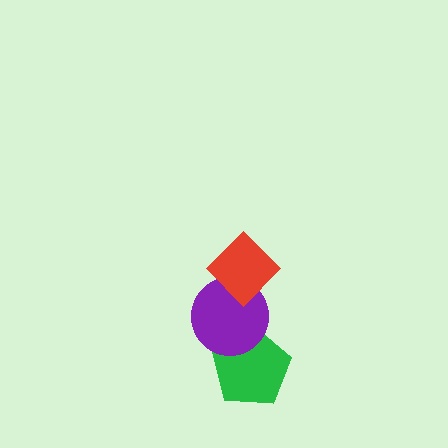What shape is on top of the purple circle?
The red diamond is on top of the purple circle.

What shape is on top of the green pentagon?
The purple circle is on top of the green pentagon.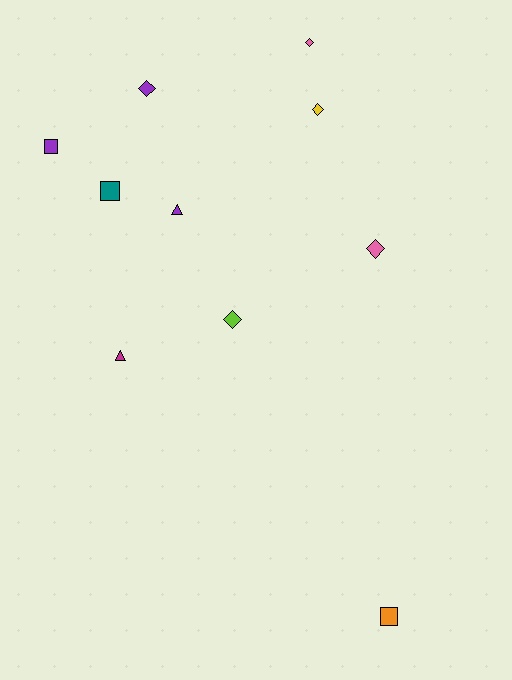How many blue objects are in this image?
There are no blue objects.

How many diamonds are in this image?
There are 5 diamonds.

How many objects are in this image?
There are 10 objects.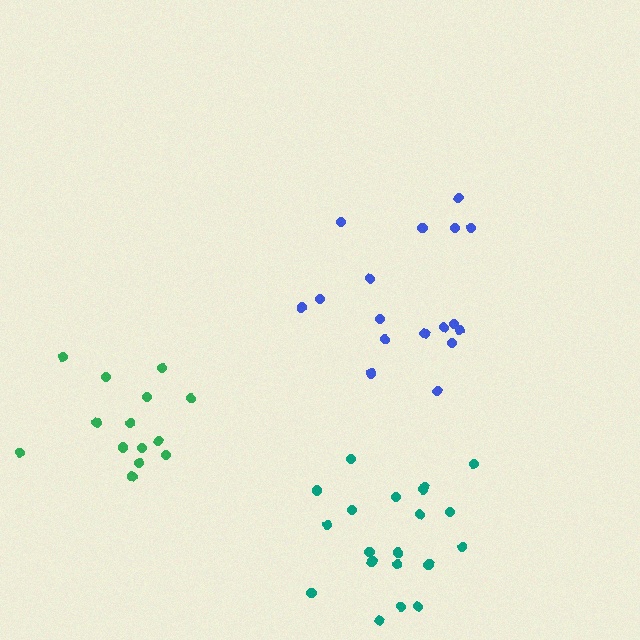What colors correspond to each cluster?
The clusters are colored: green, blue, teal.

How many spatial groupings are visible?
There are 3 spatial groupings.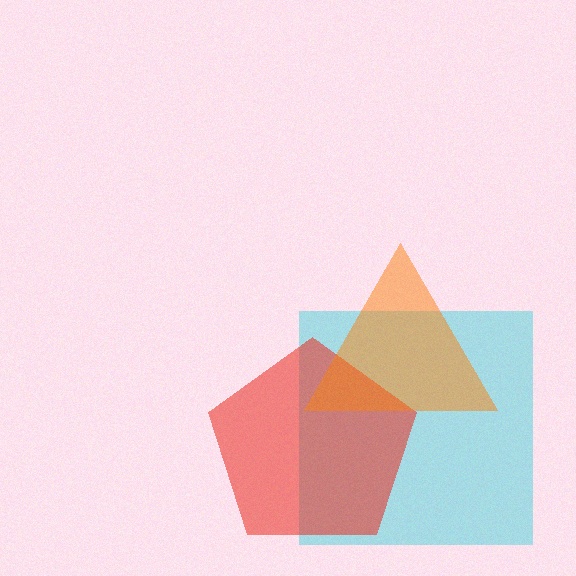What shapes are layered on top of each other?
The layered shapes are: a cyan square, a red pentagon, an orange triangle.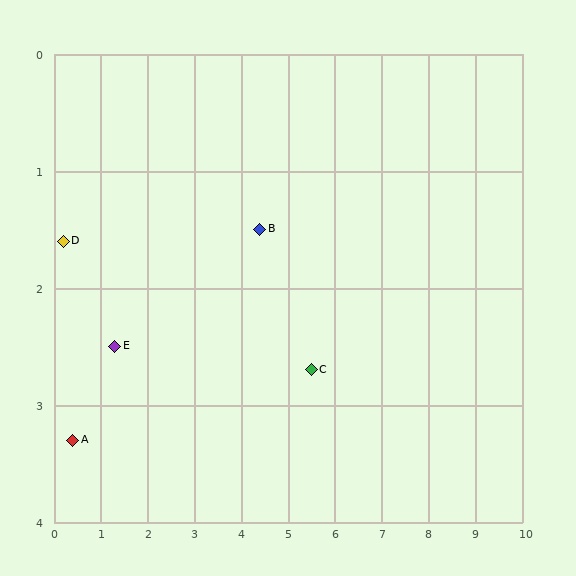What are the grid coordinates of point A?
Point A is at approximately (0.4, 3.3).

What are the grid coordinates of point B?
Point B is at approximately (4.4, 1.5).